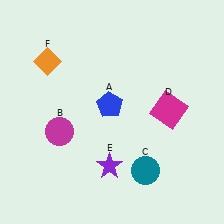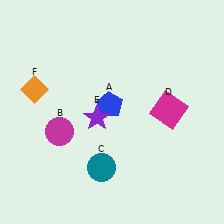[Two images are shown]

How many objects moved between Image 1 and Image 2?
3 objects moved between the two images.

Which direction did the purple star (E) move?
The purple star (E) moved up.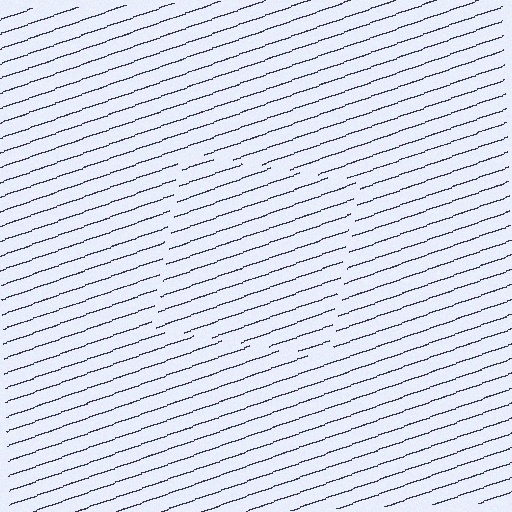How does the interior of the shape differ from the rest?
The interior of the shape contains the same grating, shifted by half a period — the contour is defined by the phase discontinuity where line-ends from the inner and outer gratings abut.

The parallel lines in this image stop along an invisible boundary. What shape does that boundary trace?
An illusory square. The interior of the shape contains the same grating, shifted by half a period — the contour is defined by the phase discontinuity where line-ends from the inner and outer gratings abut.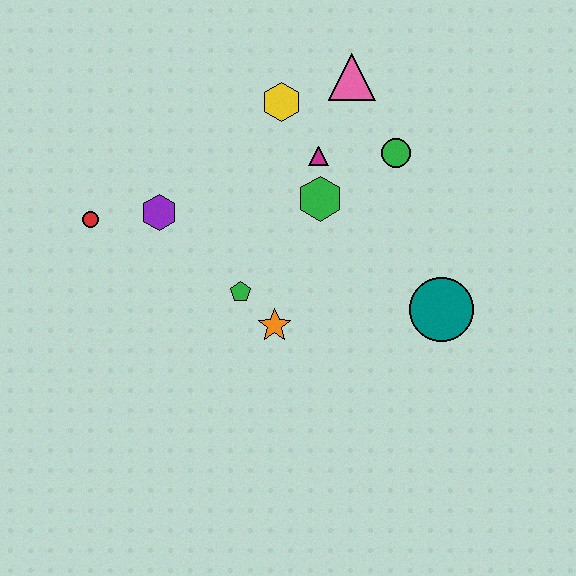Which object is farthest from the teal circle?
The red circle is farthest from the teal circle.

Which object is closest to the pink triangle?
The yellow hexagon is closest to the pink triangle.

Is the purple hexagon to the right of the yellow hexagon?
No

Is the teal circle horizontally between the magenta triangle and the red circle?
No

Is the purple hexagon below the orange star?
No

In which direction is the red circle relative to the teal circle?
The red circle is to the left of the teal circle.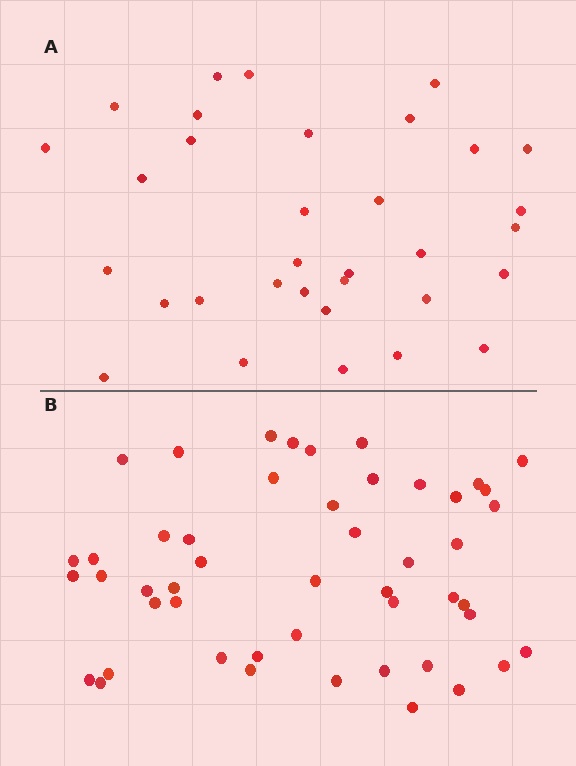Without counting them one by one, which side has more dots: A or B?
Region B (the bottom region) has more dots.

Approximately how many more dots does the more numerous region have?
Region B has approximately 15 more dots than region A.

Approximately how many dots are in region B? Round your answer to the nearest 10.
About 50 dots. (The exact count is 49, which rounds to 50.)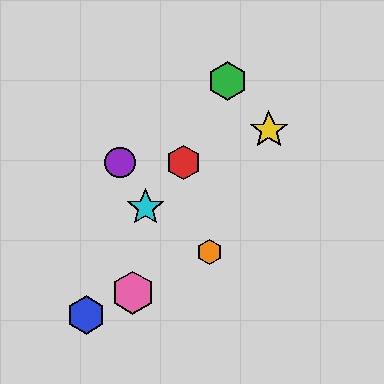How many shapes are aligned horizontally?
2 shapes (the red hexagon, the purple circle) are aligned horizontally.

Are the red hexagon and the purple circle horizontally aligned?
Yes, both are at y≈163.